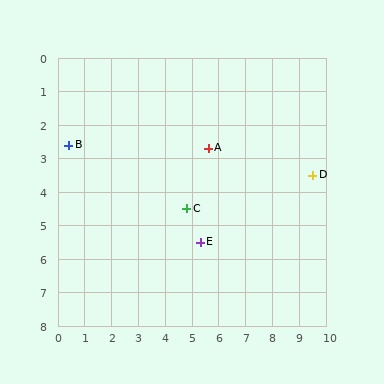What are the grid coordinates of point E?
Point E is at approximately (5.3, 5.5).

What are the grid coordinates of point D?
Point D is at approximately (9.5, 3.5).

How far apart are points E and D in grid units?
Points E and D are about 4.7 grid units apart.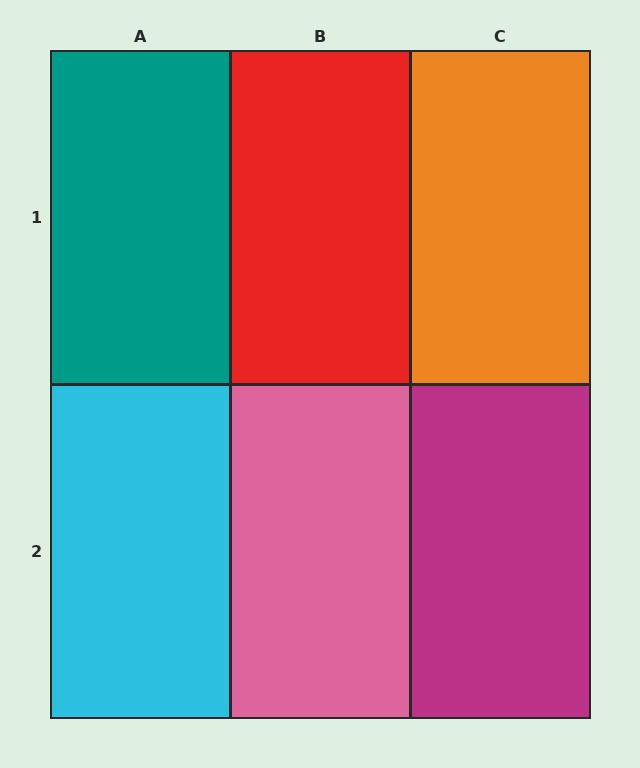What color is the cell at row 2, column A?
Cyan.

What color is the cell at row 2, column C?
Magenta.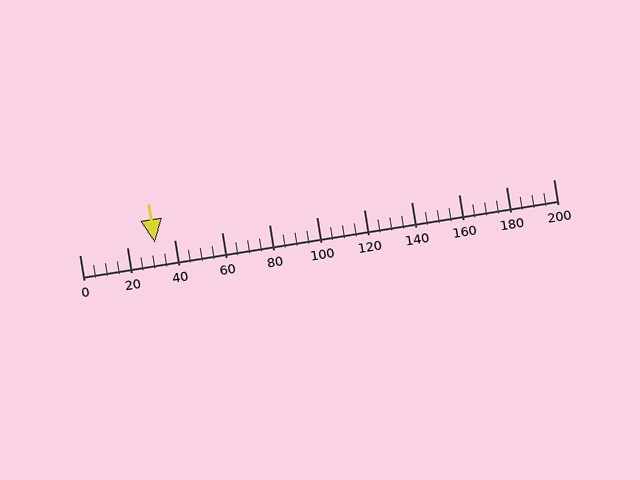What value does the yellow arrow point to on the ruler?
The yellow arrow points to approximately 32.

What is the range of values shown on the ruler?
The ruler shows values from 0 to 200.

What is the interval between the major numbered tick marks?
The major tick marks are spaced 20 units apart.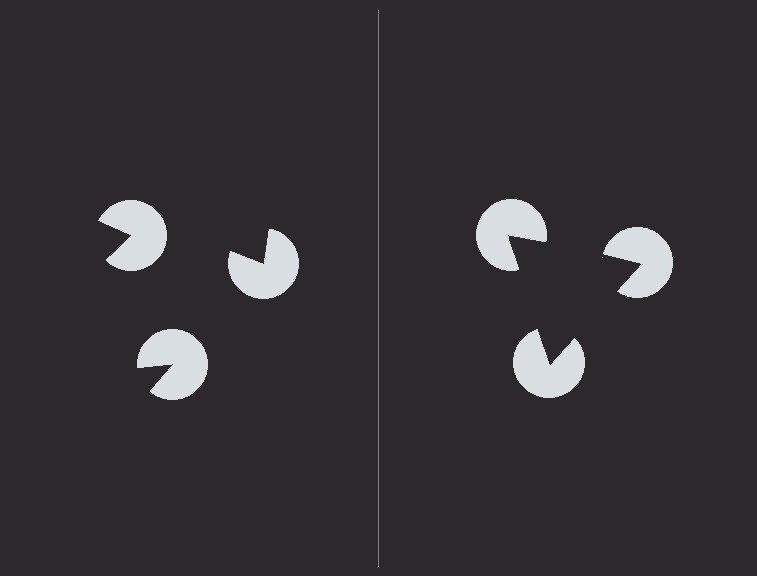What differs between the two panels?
The pac-man discs are positioned identically on both sides; only the wedge orientations differ. On the right they align to a triangle; on the left they are misaligned.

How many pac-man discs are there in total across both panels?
6 — 3 on each side.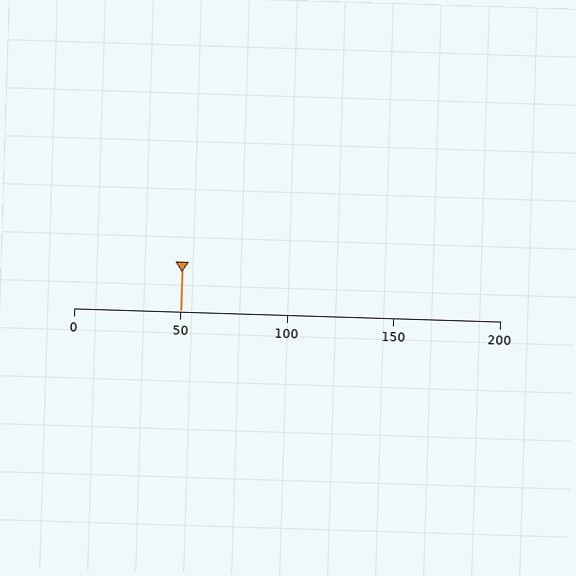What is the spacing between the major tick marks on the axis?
The major ticks are spaced 50 apart.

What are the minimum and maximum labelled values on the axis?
The axis runs from 0 to 200.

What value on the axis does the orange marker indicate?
The marker indicates approximately 50.